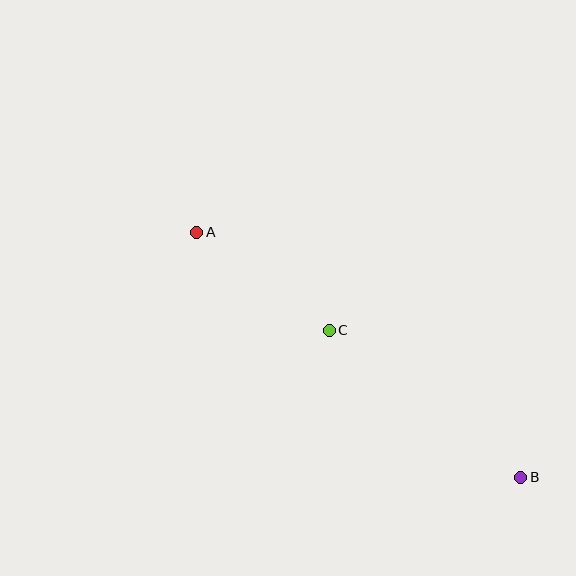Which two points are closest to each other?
Points A and C are closest to each other.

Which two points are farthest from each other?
Points A and B are farthest from each other.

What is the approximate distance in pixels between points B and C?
The distance between B and C is approximately 242 pixels.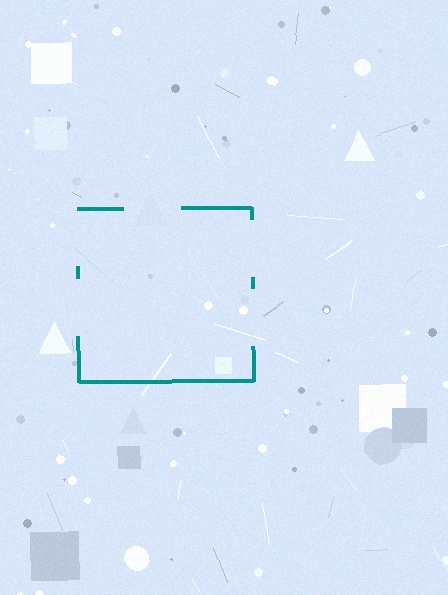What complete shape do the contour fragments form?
The contour fragments form a square.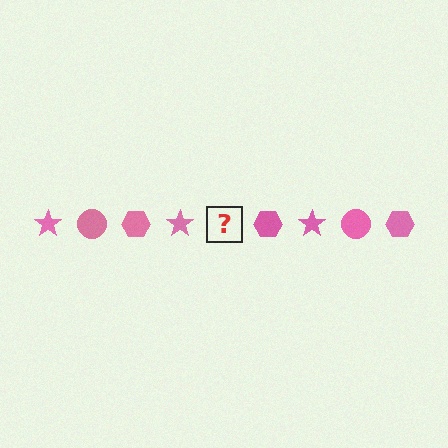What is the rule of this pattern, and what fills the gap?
The rule is that the pattern cycles through star, circle, hexagon shapes in pink. The gap should be filled with a pink circle.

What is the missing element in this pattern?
The missing element is a pink circle.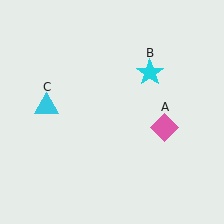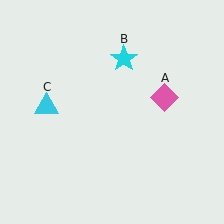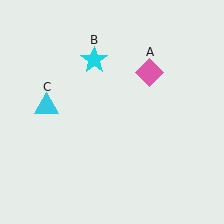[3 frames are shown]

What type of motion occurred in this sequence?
The pink diamond (object A), cyan star (object B) rotated counterclockwise around the center of the scene.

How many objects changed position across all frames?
2 objects changed position: pink diamond (object A), cyan star (object B).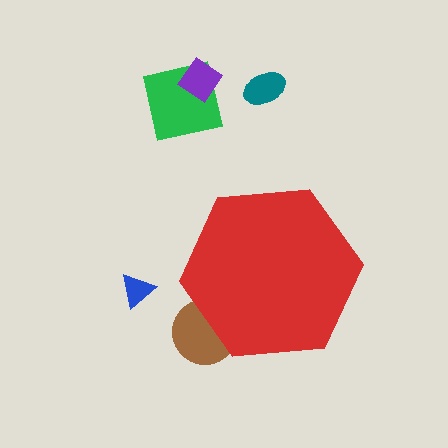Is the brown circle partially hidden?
Yes, the brown circle is partially hidden behind the red hexagon.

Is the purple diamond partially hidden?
No, the purple diamond is fully visible.